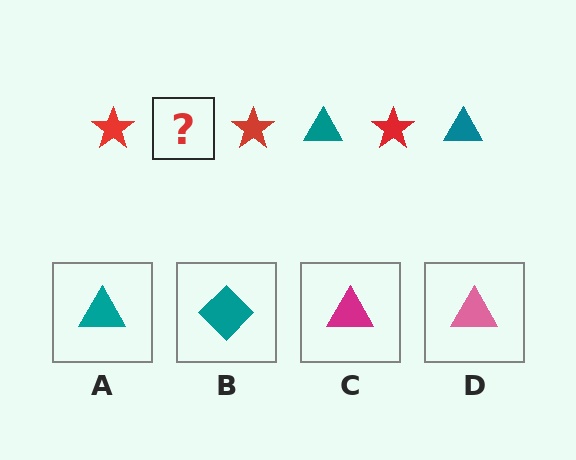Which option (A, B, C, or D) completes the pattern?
A.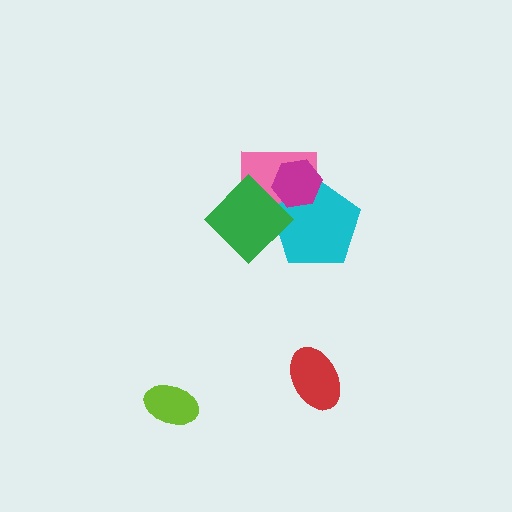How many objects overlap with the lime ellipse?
0 objects overlap with the lime ellipse.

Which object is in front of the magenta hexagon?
The green diamond is in front of the magenta hexagon.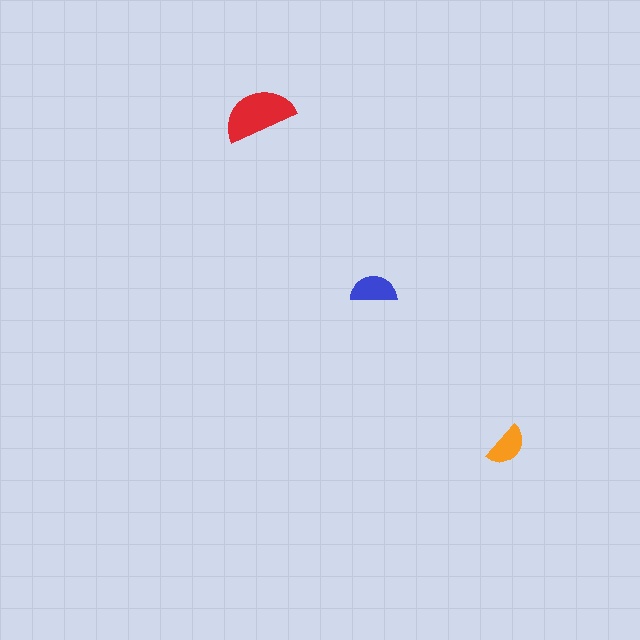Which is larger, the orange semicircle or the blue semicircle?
The blue one.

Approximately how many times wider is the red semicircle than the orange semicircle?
About 1.5 times wider.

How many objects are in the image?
There are 3 objects in the image.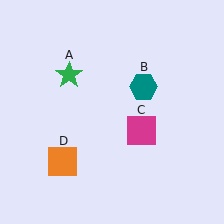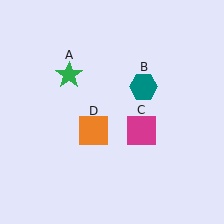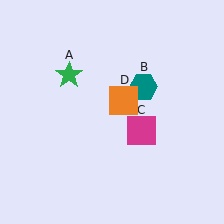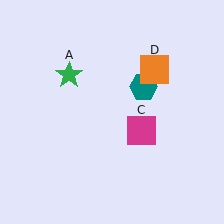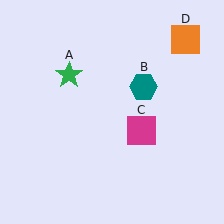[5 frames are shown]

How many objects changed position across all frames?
1 object changed position: orange square (object D).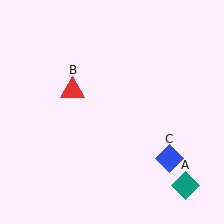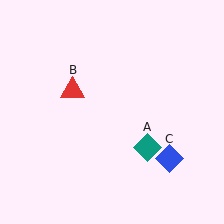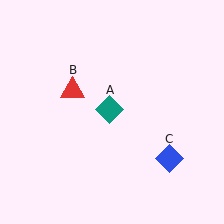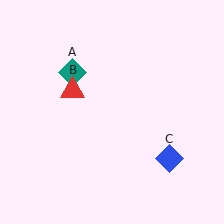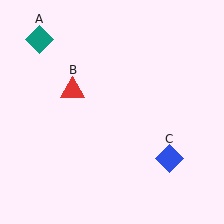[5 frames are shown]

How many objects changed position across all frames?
1 object changed position: teal diamond (object A).